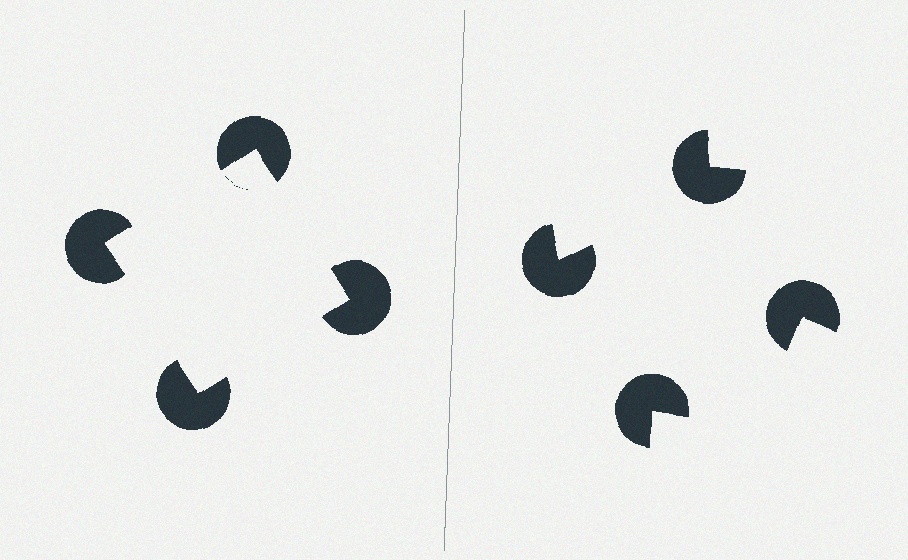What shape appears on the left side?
An illusory square.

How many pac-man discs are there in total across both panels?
8 — 4 on each side.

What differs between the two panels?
The pac-man discs are positioned identically on both sides; only the wedge orientations differ. On the left they align to a square; on the right they are misaligned.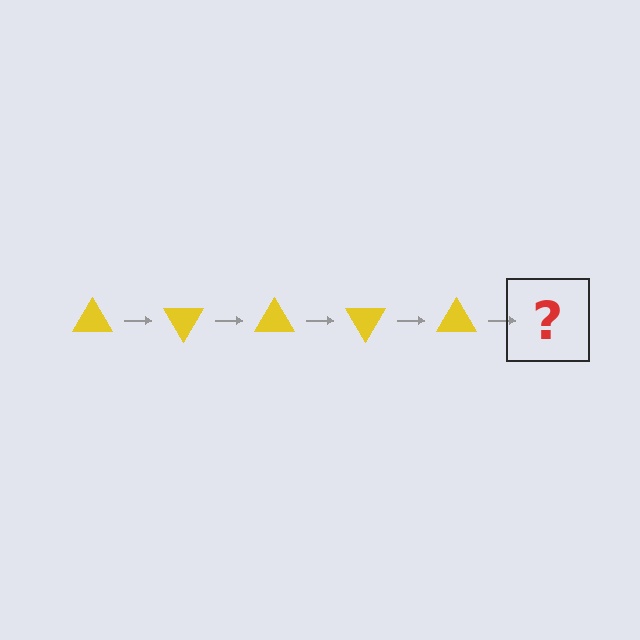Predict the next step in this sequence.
The next step is a yellow triangle rotated 300 degrees.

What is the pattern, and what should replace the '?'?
The pattern is that the triangle rotates 60 degrees each step. The '?' should be a yellow triangle rotated 300 degrees.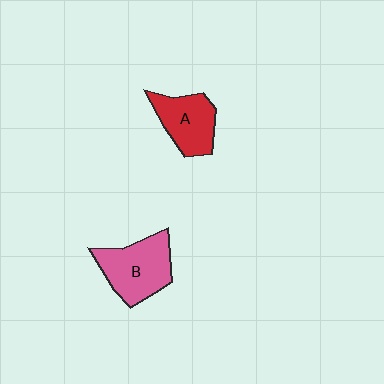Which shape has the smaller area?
Shape A (red).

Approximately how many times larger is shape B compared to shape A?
Approximately 1.3 times.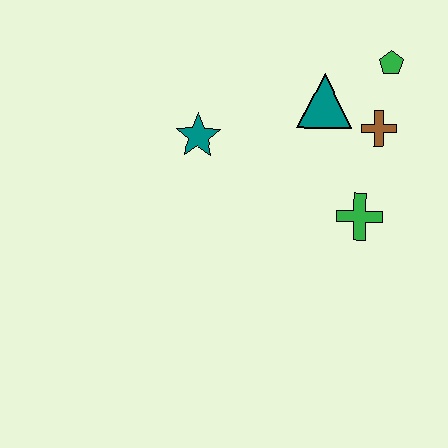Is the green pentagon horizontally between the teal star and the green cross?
No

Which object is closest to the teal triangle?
The brown cross is closest to the teal triangle.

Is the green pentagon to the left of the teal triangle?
No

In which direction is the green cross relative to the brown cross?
The green cross is below the brown cross.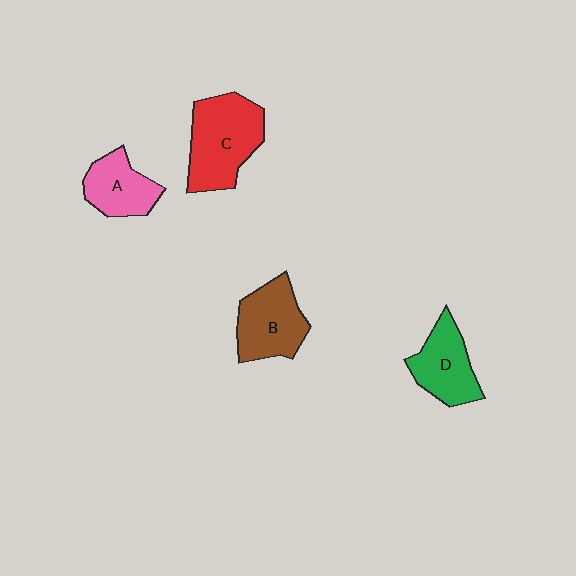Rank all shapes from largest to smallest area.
From largest to smallest: C (red), B (brown), D (green), A (pink).